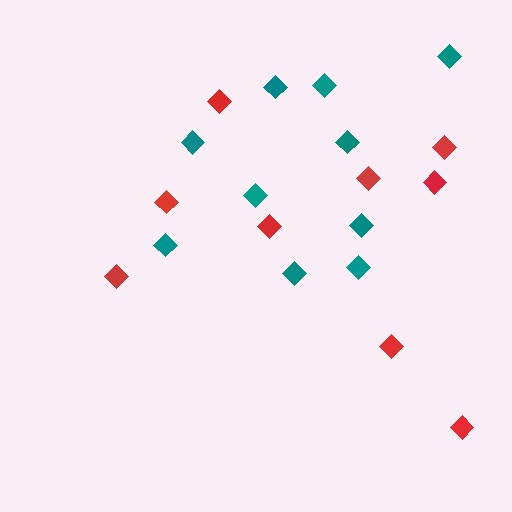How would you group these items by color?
There are 2 groups: one group of teal diamonds (10) and one group of red diamonds (9).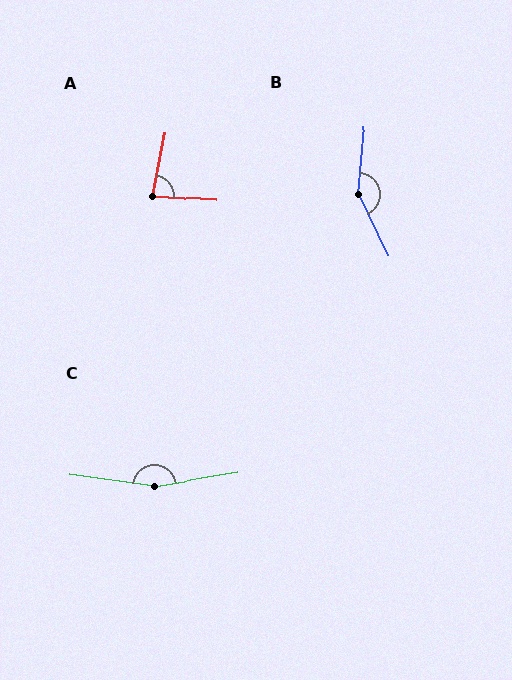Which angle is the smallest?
A, at approximately 83 degrees.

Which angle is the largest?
C, at approximately 163 degrees.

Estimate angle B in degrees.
Approximately 148 degrees.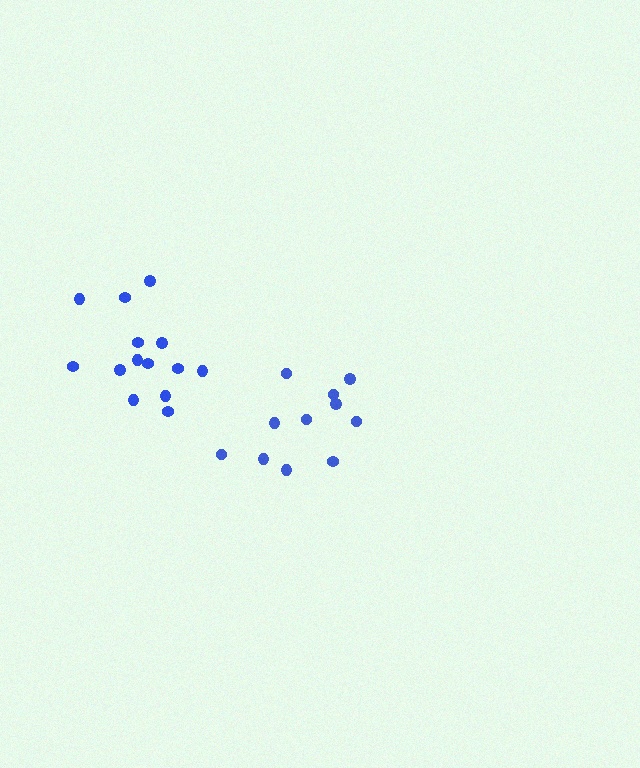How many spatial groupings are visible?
There are 2 spatial groupings.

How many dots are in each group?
Group 1: 11 dots, Group 2: 14 dots (25 total).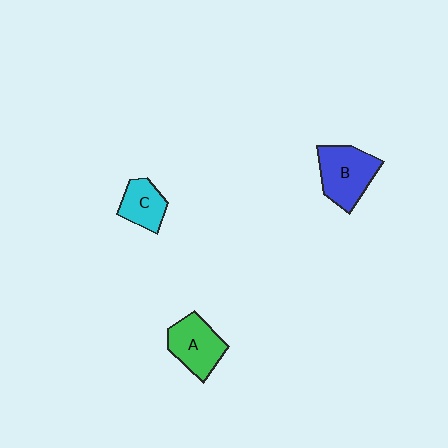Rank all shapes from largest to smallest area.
From largest to smallest: B (blue), A (green), C (cyan).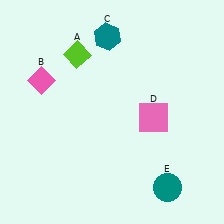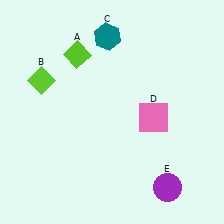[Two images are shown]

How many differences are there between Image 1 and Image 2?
There are 2 differences between the two images.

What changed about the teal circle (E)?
In Image 1, E is teal. In Image 2, it changed to purple.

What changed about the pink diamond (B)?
In Image 1, B is pink. In Image 2, it changed to lime.